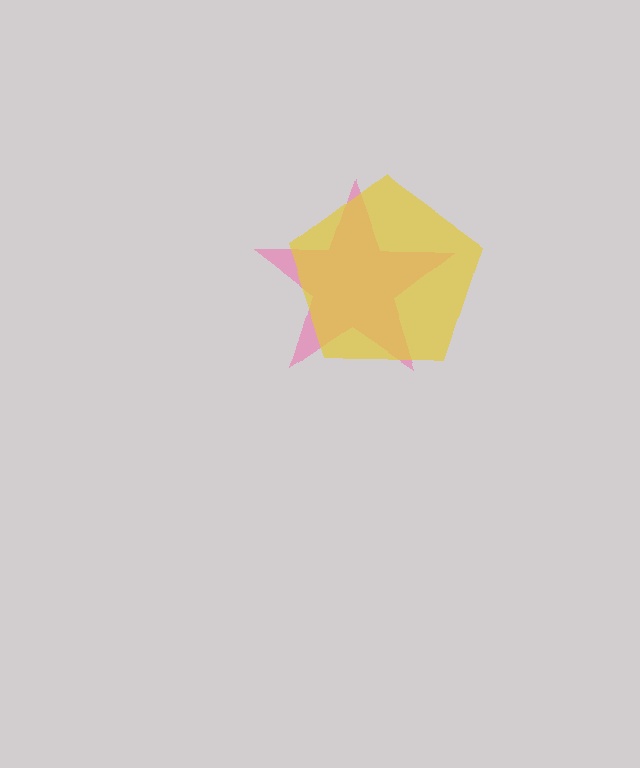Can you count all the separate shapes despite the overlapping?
Yes, there are 2 separate shapes.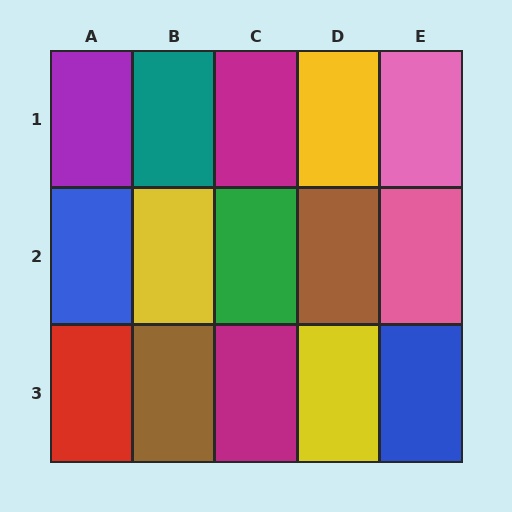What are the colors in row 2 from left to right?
Blue, yellow, green, brown, pink.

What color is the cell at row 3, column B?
Brown.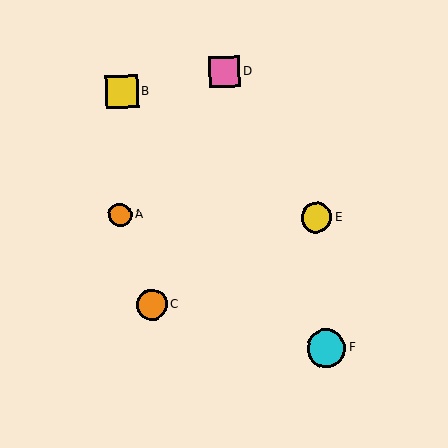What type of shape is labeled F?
Shape F is a cyan circle.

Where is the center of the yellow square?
The center of the yellow square is at (122, 91).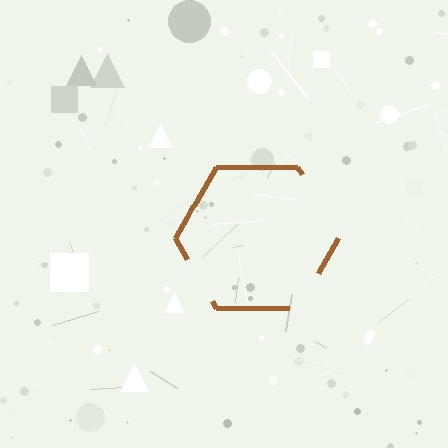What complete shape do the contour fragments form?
The contour fragments form a hexagon.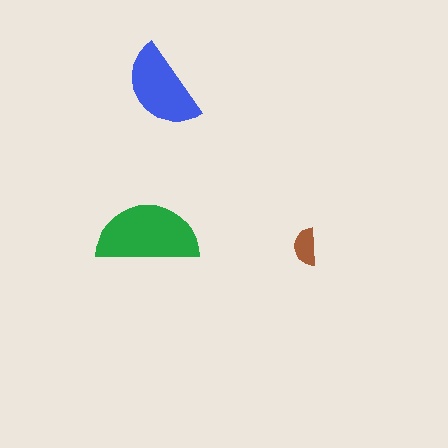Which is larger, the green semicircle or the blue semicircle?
The green one.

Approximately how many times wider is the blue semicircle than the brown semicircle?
About 2.5 times wider.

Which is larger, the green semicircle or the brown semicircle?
The green one.